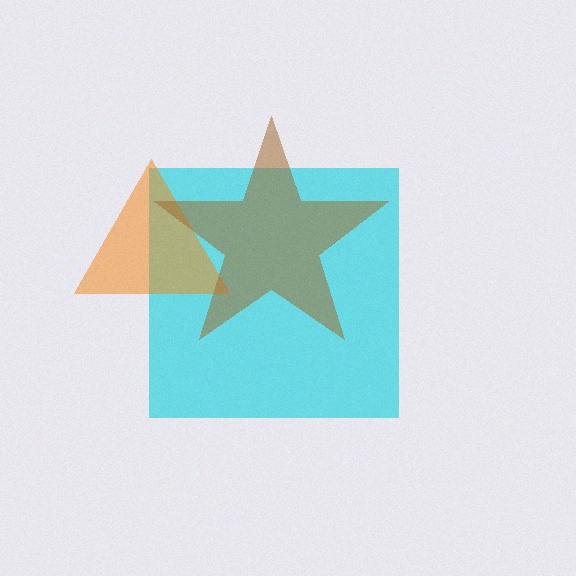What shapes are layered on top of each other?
The layered shapes are: a cyan square, an orange triangle, a brown star.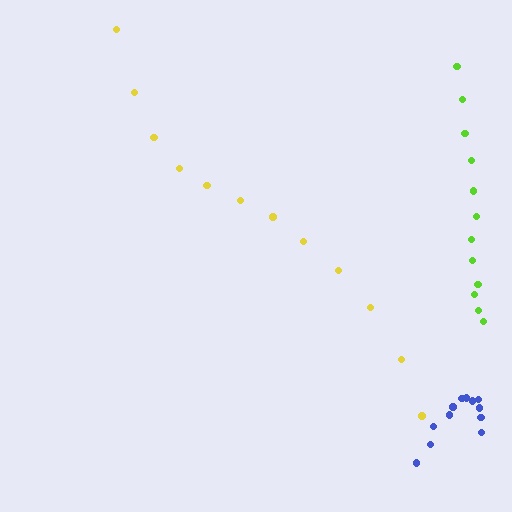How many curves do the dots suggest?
There are 3 distinct paths.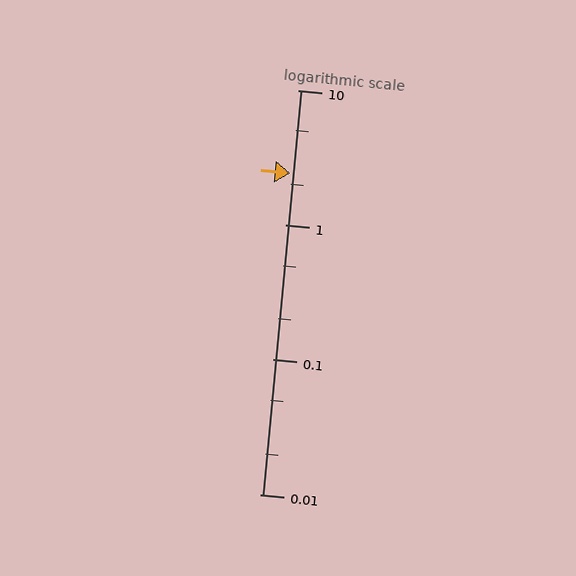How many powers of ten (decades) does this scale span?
The scale spans 3 decades, from 0.01 to 10.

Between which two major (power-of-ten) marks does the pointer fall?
The pointer is between 1 and 10.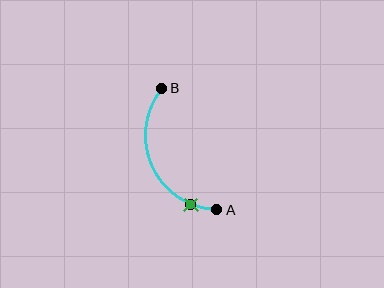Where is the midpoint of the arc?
The arc midpoint is the point on the curve farthest from the straight line joining A and B. It sits to the left of that line.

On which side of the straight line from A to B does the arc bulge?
The arc bulges to the left of the straight line connecting A and B.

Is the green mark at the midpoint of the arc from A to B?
No. The green mark lies on the arc but is closer to endpoint A. The arc midpoint would be at the point on the curve equidistant along the arc from both A and B.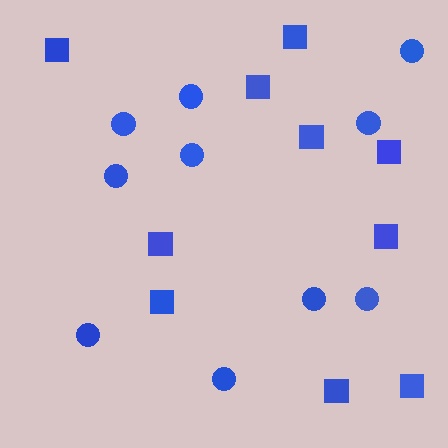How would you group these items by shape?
There are 2 groups: one group of squares (10) and one group of circles (10).